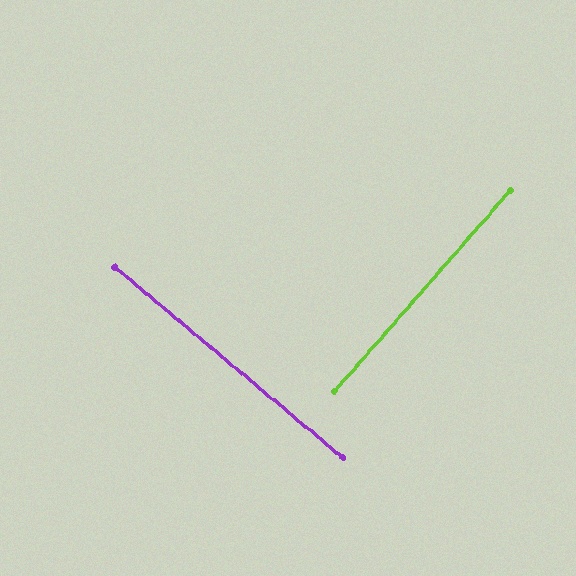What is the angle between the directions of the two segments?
Approximately 89 degrees.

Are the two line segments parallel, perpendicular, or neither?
Perpendicular — they meet at approximately 89°.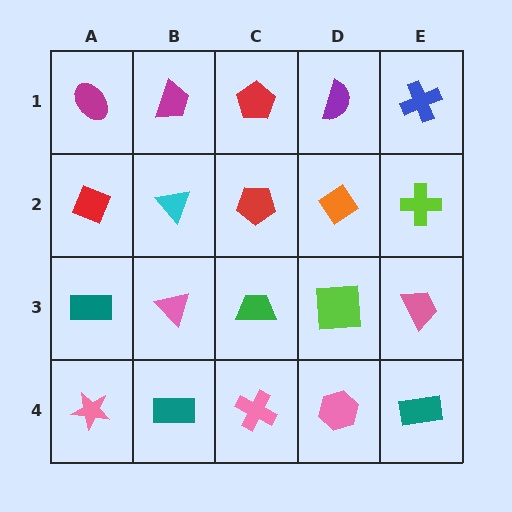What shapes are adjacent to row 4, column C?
A green trapezoid (row 3, column C), a teal rectangle (row 4, column B), a pink hexagon (row 4, column D).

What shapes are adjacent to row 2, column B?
A magenta trapezoid (row 1, column B), a pink triangle (row 3, column B), a red diamond (row 2, column A), a red pentagon (row 2, column C).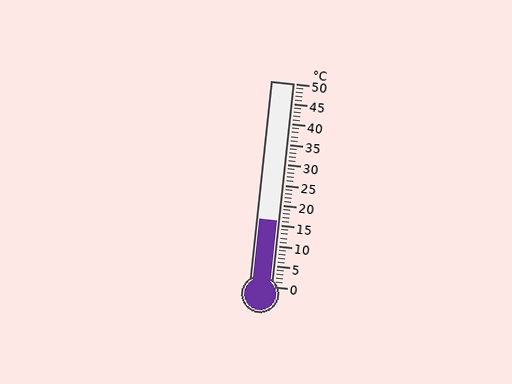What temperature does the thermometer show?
The thermometer shows approximately 16°C.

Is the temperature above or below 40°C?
The temperature is below 40°C.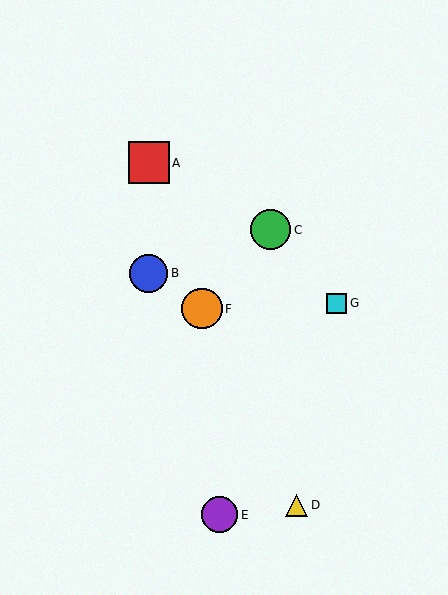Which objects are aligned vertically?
Objects A, B are aligned vertically.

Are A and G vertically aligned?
No, A is at x≈149 and G is at x≈337.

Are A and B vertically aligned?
Yes, both are at x≈149.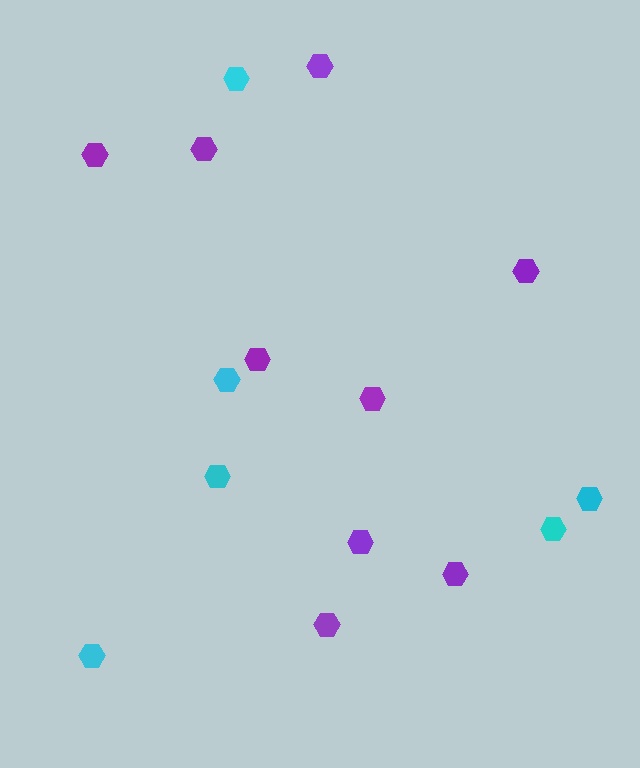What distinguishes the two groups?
There are 2 groups: one group of purple hexagons (9) and one group of cyan hexagons (6).